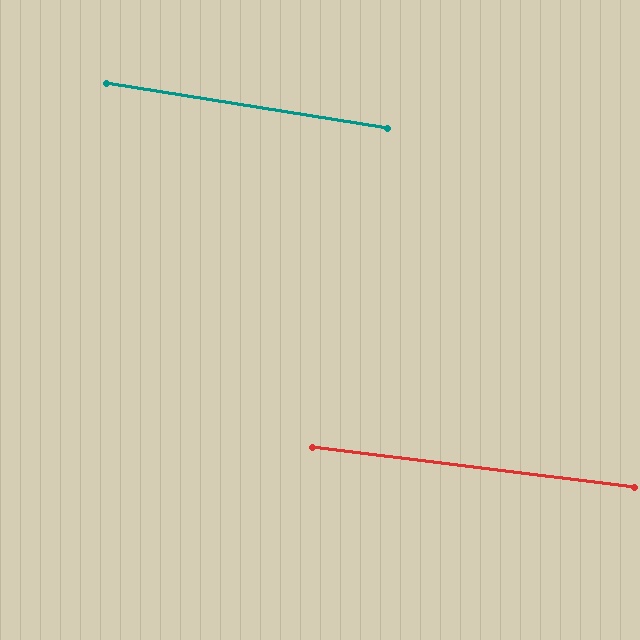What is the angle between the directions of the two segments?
Approximately 2 degrees.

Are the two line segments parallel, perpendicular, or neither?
Parallel — their directions differ by only 1.8°.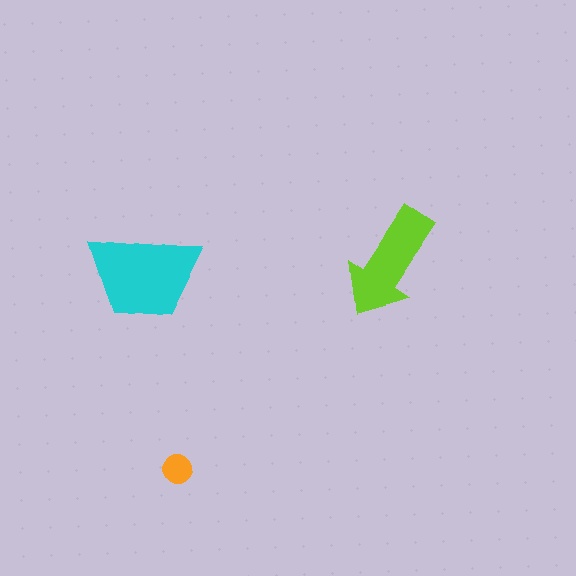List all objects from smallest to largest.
The orange circle, the lime arrow, the cyan trapezoid.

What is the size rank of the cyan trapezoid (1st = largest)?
1st.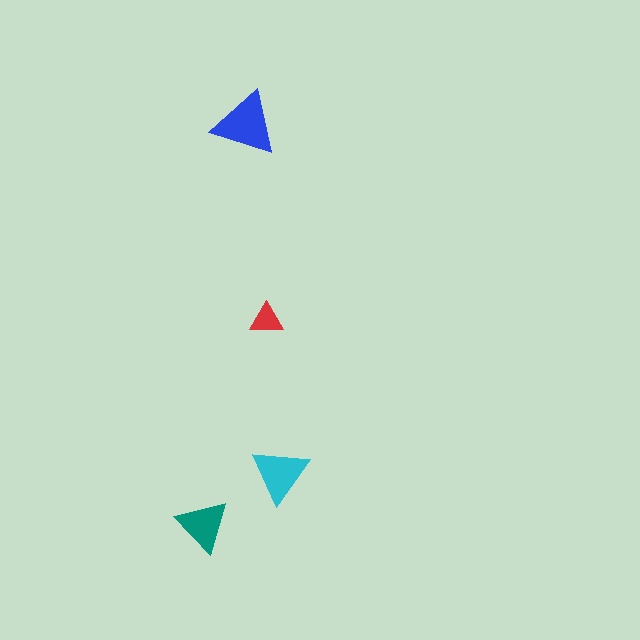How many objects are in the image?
There are 4 objects in the image.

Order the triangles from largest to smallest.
the blue one, the cyan one, the teal one, the red one.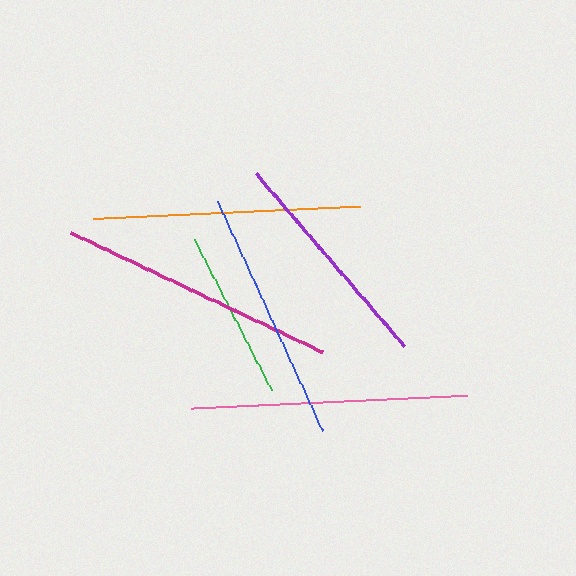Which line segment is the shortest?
The green line is the shortest at approximately 169 pixels.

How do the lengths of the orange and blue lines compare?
The orange and blue lines are approximately the same length.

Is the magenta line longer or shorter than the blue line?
The magenta line is longer than the blue line.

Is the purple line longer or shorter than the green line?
The purple line is longer than the green line.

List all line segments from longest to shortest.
From longest to shortest: magenta, pink, orange, blue, purple, green.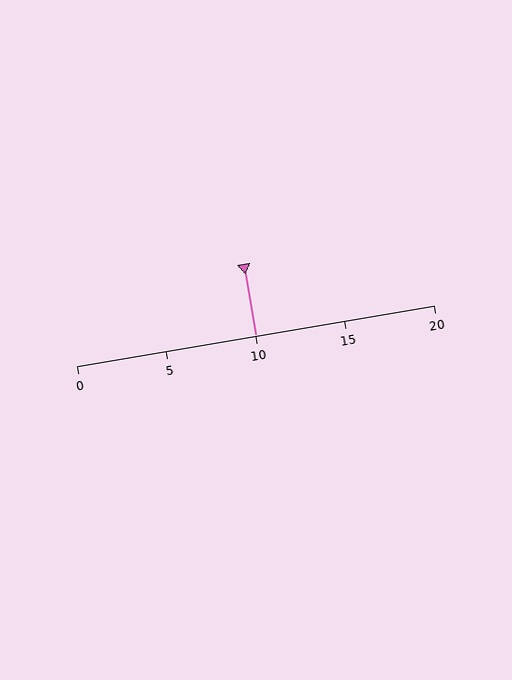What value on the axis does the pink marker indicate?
The marker indicates approximately 10.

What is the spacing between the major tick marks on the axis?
The major ticks are spaced 5 apart.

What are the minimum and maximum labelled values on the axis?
The axis runs from 0 to 20.